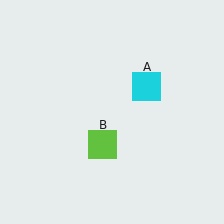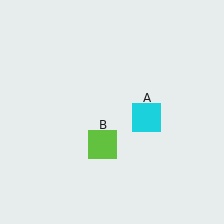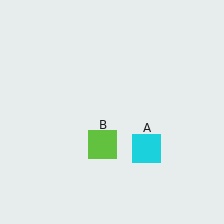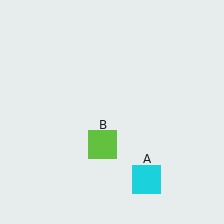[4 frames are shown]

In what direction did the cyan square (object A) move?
The cyan square (object A) moved down.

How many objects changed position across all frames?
1 object changed position: cyan square (object A).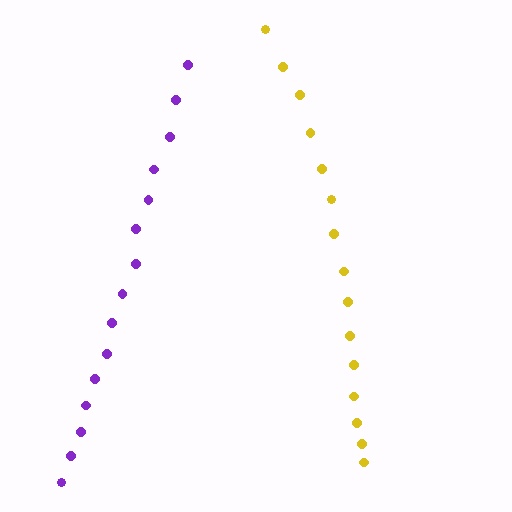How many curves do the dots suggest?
There are 2 distinct paths.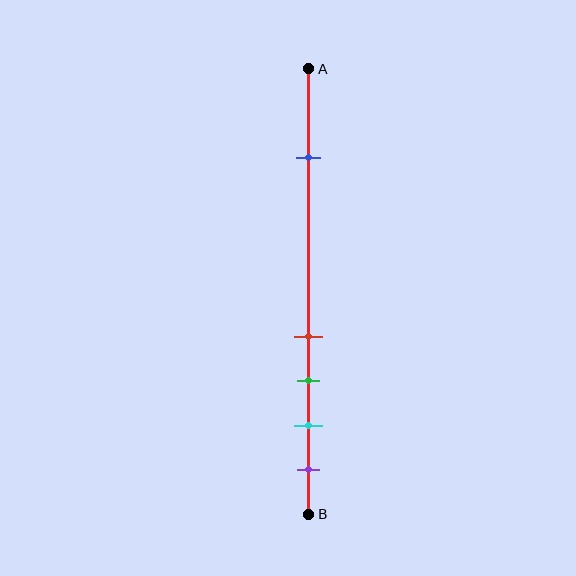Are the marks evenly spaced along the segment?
No, the marks are not evenly spaced.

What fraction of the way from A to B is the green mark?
The green mark is approximately 70% (0.7) of the way from A to B.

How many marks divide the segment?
There are 5 marks dividing the segment.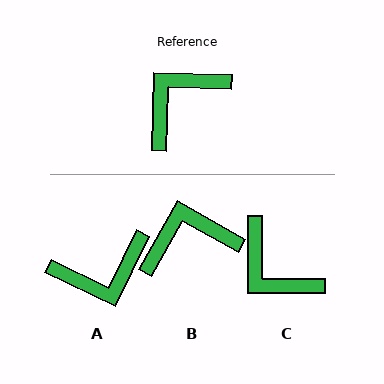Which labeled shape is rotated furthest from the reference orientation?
A, about 156 degrees away.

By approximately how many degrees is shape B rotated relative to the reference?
Approximately 28 degrees clockwise.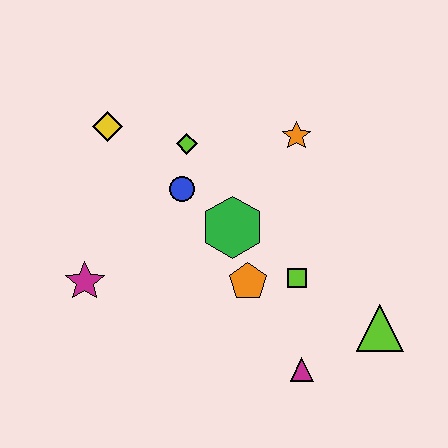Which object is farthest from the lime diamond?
The lime triangle is farthest from the lime diamond.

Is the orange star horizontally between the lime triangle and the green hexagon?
Yes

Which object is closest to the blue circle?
The lime diamond is closest to the blue circle.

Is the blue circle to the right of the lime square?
No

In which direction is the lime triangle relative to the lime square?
The lime triangle is to the right of the lime square.